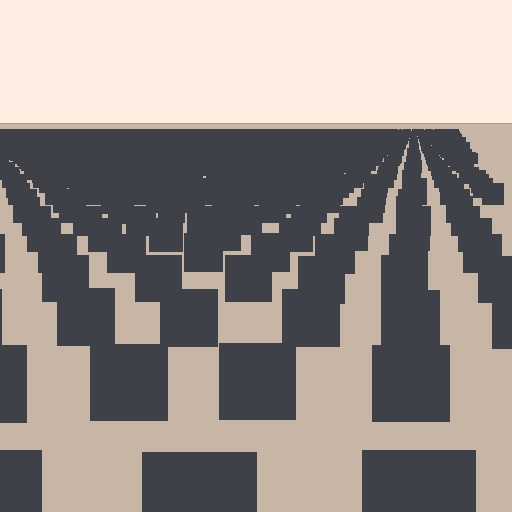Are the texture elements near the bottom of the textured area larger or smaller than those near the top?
Larger. Near the bottom, elements are closer to the viewer and appear at a bigger on-screen size.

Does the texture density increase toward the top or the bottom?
Density increases toward the top.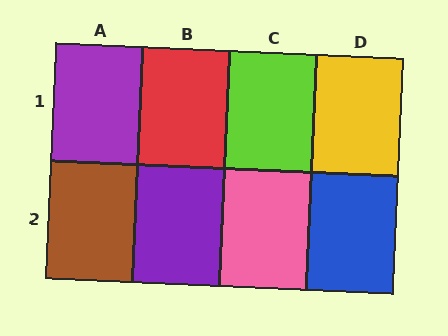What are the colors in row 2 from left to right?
Brown, purple, pink, blue.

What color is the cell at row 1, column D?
Yellow.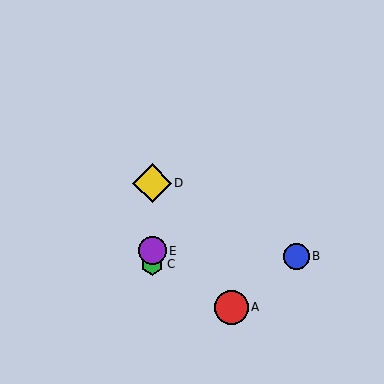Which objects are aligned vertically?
Objects C, D, E are aligned vertically.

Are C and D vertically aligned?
Yes, both are at x≈152.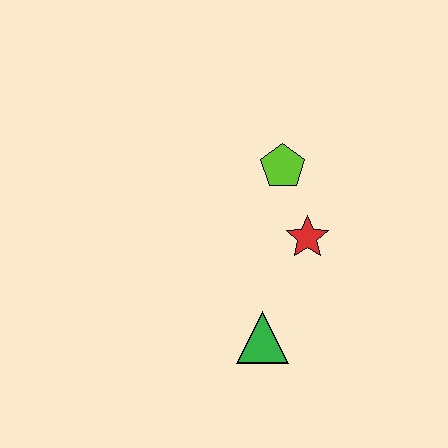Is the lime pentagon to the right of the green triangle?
Yes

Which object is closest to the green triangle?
The red star is closest to the green triangle.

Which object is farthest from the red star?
The green triangle is farthest from the red star.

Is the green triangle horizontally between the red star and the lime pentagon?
No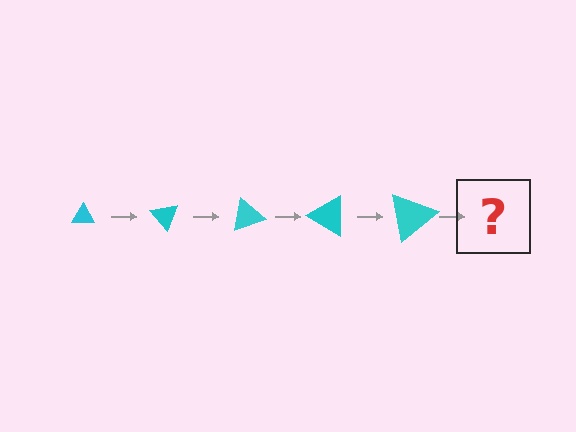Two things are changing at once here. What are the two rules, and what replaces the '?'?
The two rules are that the triangle grows larger each step and it rotates 50 degrees each step. The '?' should be a triangle, larger than the previous one and rotated 250 degrees from the start.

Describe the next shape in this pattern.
It should be a triangle, larger than the previous one and rotated 250 degrees from the start.